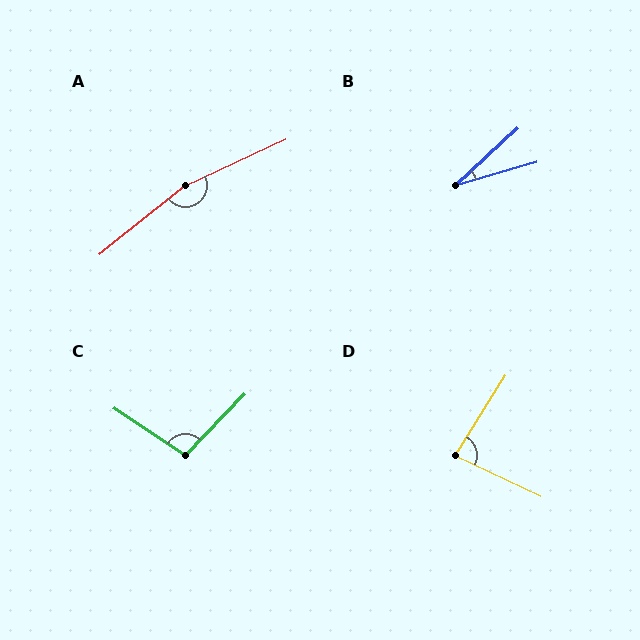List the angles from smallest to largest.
B (27°), D (83°), C (100°), A (166°).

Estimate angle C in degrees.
Approximately 100 degrees.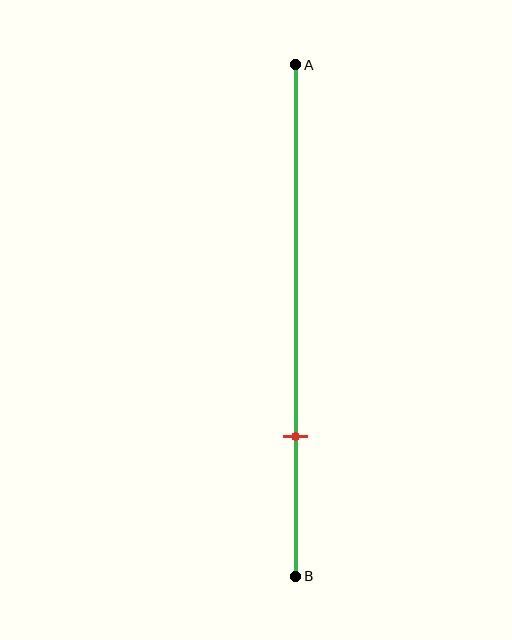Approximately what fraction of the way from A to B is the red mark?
The red mark is approximately 75% of the way from A to B.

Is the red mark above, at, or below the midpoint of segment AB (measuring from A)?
The red mark is below the midpoint of segment AB.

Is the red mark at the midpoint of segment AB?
No, the mark is at about 75% from A, not at the 50% midpoint.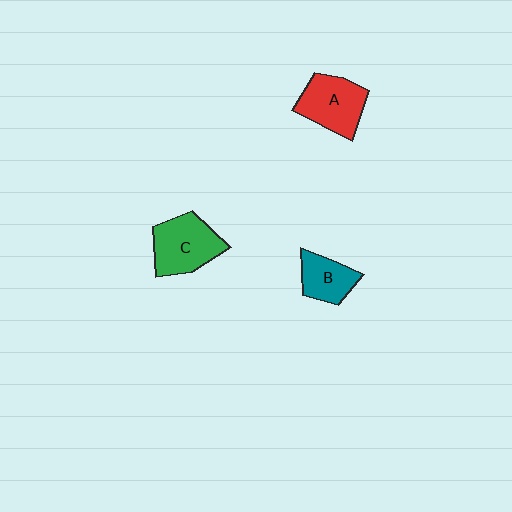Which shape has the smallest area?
Shape B (teal).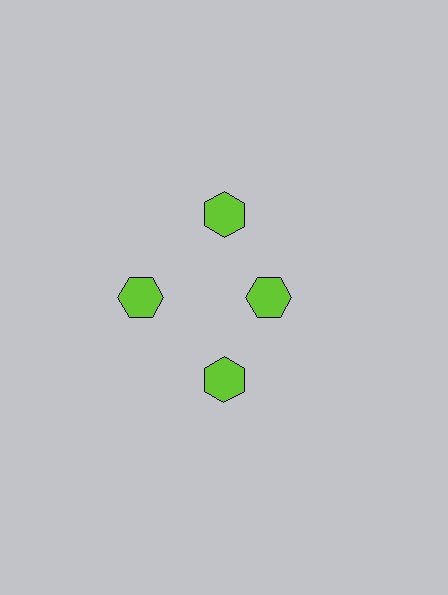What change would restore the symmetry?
The symmetry would be restored by moving it outward, back onto the ring so that all 4 hexagons sit at equal angles and equal distance from the center.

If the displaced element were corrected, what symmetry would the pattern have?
It would have 4-fold rotational symmetry — the pattern would map onto itself every 90 degrees.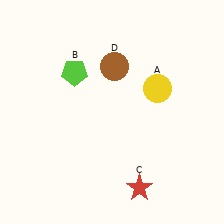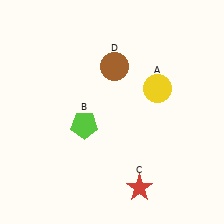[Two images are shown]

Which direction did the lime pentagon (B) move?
The lime pentagon (B) moved down.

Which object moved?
The lime pentagon (B) moved down.